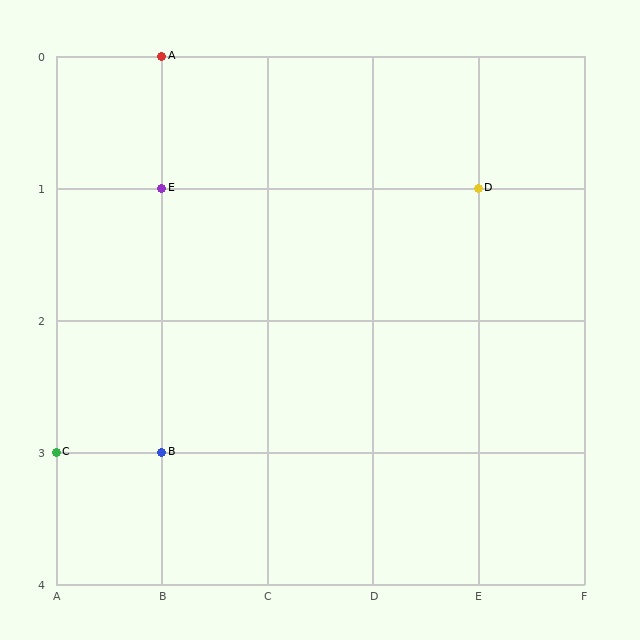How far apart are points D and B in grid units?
Points D and B are 3 columns and 2 rows apart (about 3.6 grid units diagonally).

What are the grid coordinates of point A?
Point A is at grid coordinates (B, 0).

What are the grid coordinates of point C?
Point C is at grid coordinates (A, 3).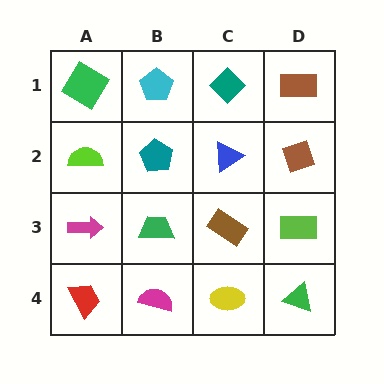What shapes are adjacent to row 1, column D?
A brown diamond (row 2, column D), a teal diamond (row 1, column C).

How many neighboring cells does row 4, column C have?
3.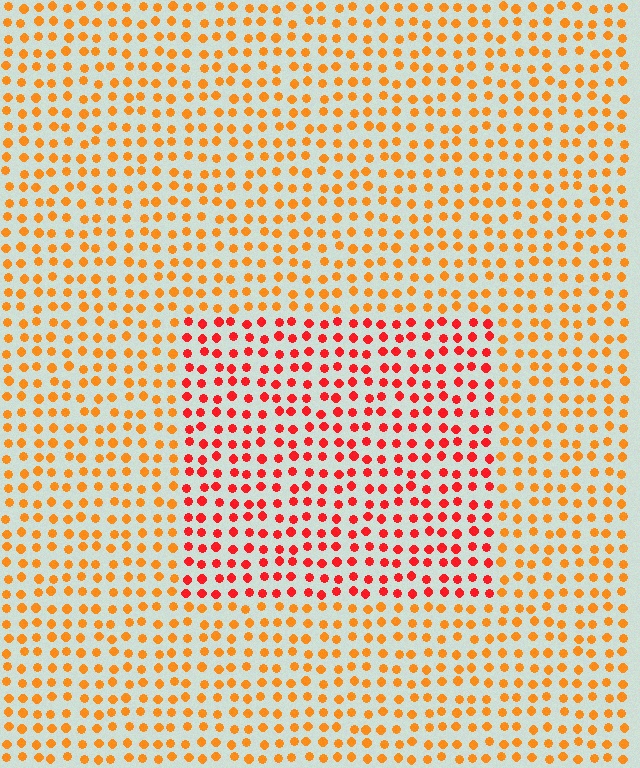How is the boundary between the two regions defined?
The boundary is defined purely by a slight shift in hue (about 33 degrees). Spacing, size, and orientation are identical on both sides.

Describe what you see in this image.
The image is filled with small orange elements in a uniform arrangement. A rectangle-shaped region is visible where the elements are tinted to a slightly different hue, forming a subtle color boundary.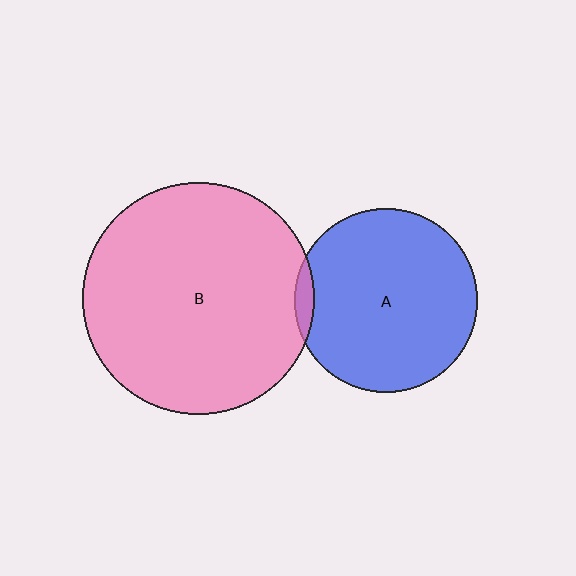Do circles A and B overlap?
Yes.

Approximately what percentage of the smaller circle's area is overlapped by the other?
Approximately 5%.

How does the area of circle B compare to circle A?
Approximately 1.6 times.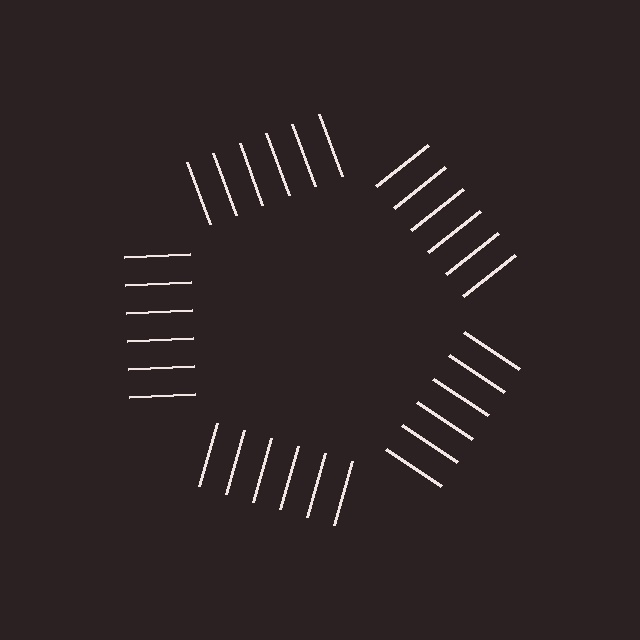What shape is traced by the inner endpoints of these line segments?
An illusory pentagon — the line segments terminate on its edges but no continuous stroke is drawn.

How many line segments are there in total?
30 — 6 along each of the 5 edges.